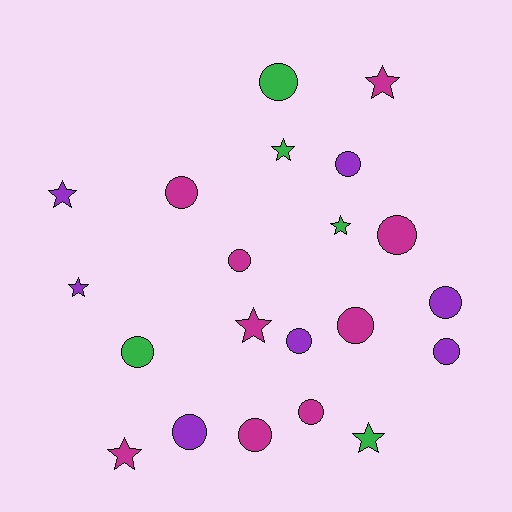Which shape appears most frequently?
Circle, with 13 objects.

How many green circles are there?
There are 2 green circles.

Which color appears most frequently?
Magenta, with 9 objects.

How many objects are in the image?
There are 21 objects.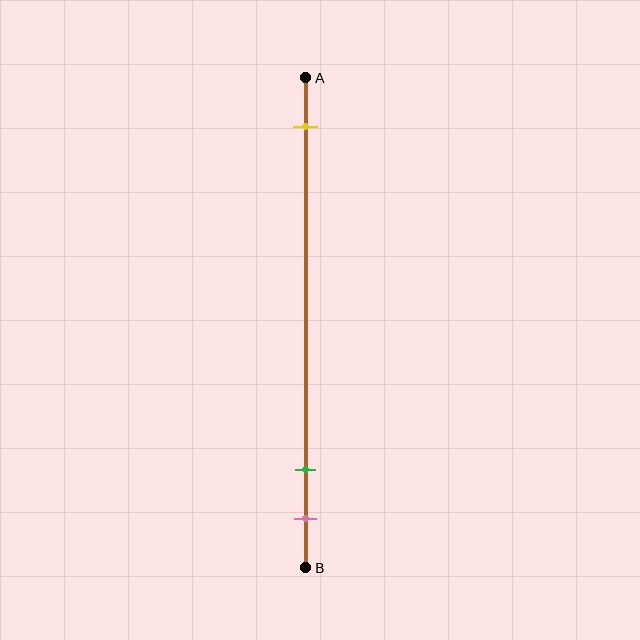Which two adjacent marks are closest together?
The green and pink marks are the closest adjacent pair.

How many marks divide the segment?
There are 3 marks dividing the segment.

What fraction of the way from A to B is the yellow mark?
The yellow mark is approximately 10% (0.1) of the way from A to B.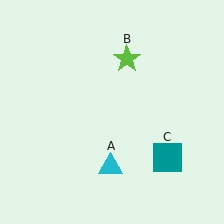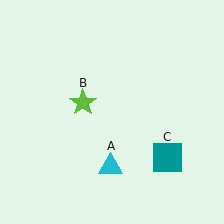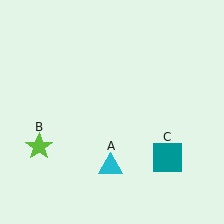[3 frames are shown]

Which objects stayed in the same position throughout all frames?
Cyan triangle (object A) and teal square (object C) remained stationary.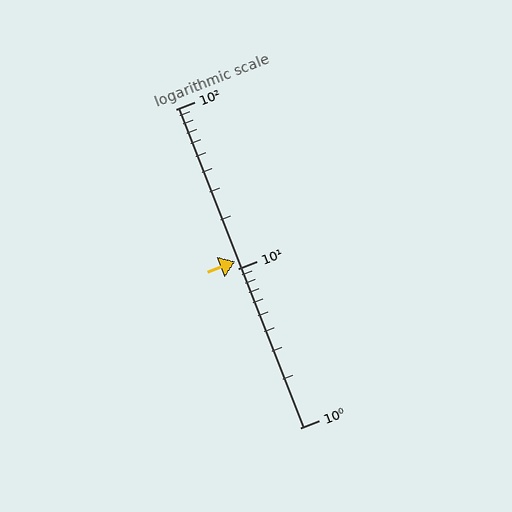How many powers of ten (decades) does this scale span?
The scale spans 2 decades, from 1 to 100.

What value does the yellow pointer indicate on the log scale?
The pointer indicates approximately 11.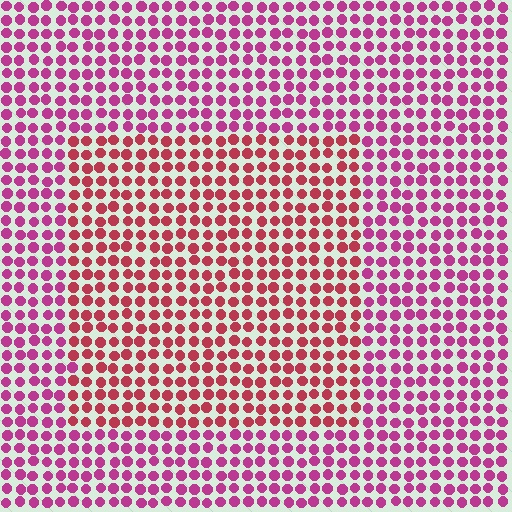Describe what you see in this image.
The image is filled with small magenta elements in a uniform arrangement. A rectangle-shaped region is visible where the elements are tinted to a slightly different hue, forming a subtle color boundary.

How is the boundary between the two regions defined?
The boundary is defined purely by a slight shift in hue (about 31 degrees). Spacing, size, and orientation are identical on both sides.